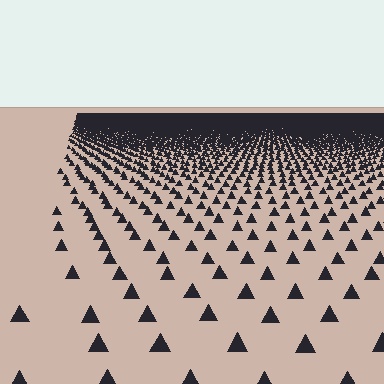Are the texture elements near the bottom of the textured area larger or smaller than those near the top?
Larger. Near the bottom, elements are closer to the viewer and appear at a bigger on-screen size.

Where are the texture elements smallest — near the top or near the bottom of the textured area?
Near the top.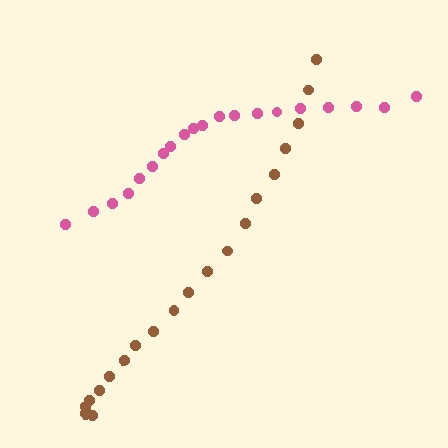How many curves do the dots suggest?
There are 2 distinct paths.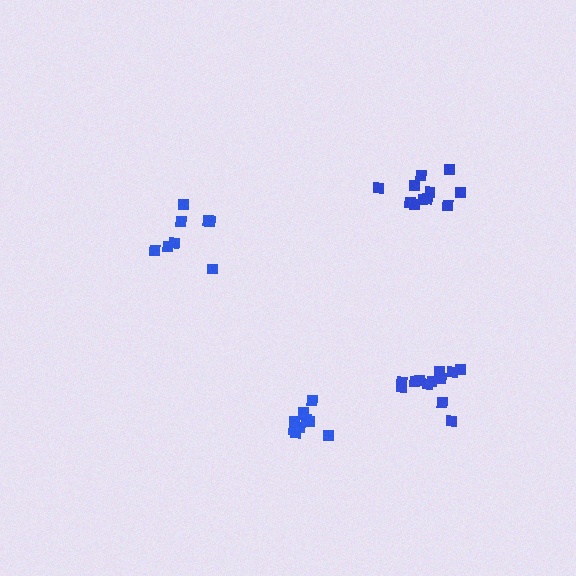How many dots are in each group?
Group 1: 11 dots, Group 2: 12 dots, Group 3: 8 dots, Group 4: 10 dots (41 total).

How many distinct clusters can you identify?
There are 4 distinct clusters.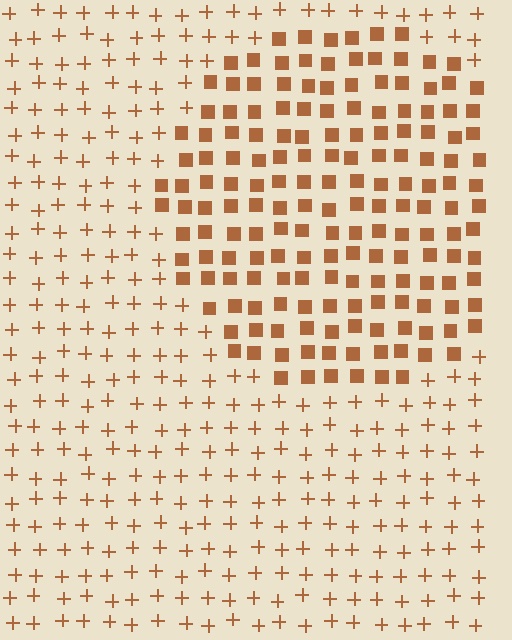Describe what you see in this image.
The image is filled with small brown elements arranged in a uniform grid. A circle-shaped region contains squares, while the surrounding area contains plus signs. The boundary is defined purely by the change in element shape.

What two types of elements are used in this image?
The image uses squares inside the circle region and plus signs outside it.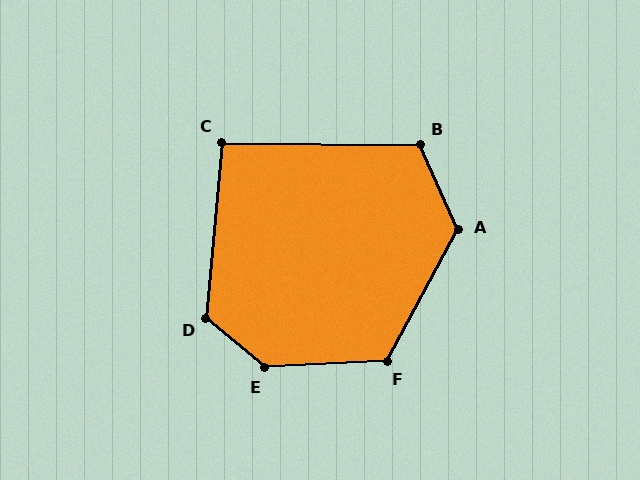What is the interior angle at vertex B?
Approximately 115 degrees (obtuse).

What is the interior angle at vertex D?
Approximately 124 degrees (obtuse).